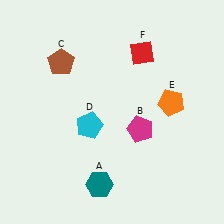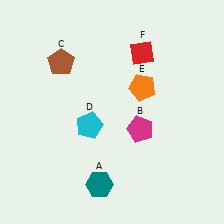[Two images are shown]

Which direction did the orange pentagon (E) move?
The orange pentagon (E) moved left.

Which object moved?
The orange pentagon (E) moved left.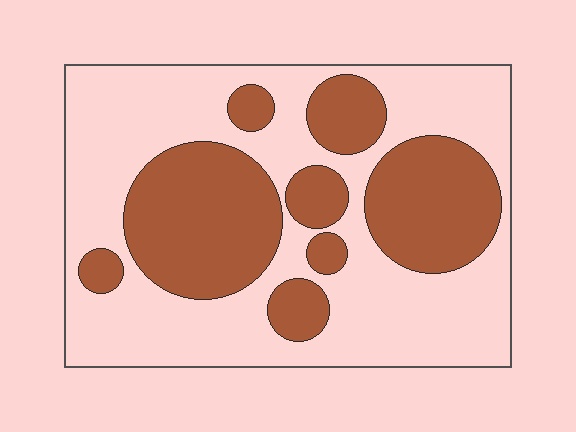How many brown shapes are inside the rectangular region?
8.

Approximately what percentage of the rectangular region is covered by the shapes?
Approximately 40%.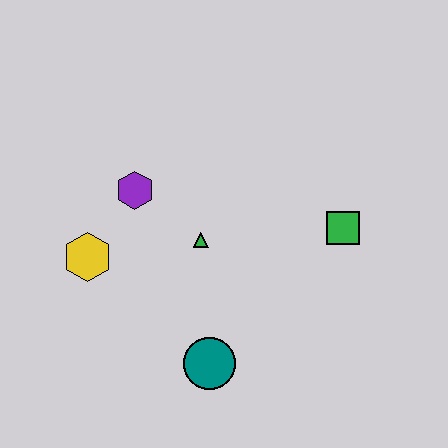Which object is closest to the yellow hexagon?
The purple hexagon is closest to the yellow hexagon.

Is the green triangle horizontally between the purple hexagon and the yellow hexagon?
No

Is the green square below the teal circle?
No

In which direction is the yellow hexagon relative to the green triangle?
The yellow hexagon is to the left of the green triangle.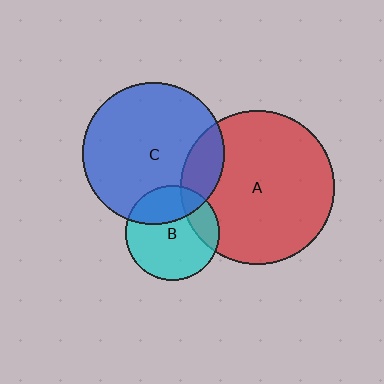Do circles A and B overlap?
Yes.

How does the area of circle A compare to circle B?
Approximately 2.6 times.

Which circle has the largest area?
Circle A (red).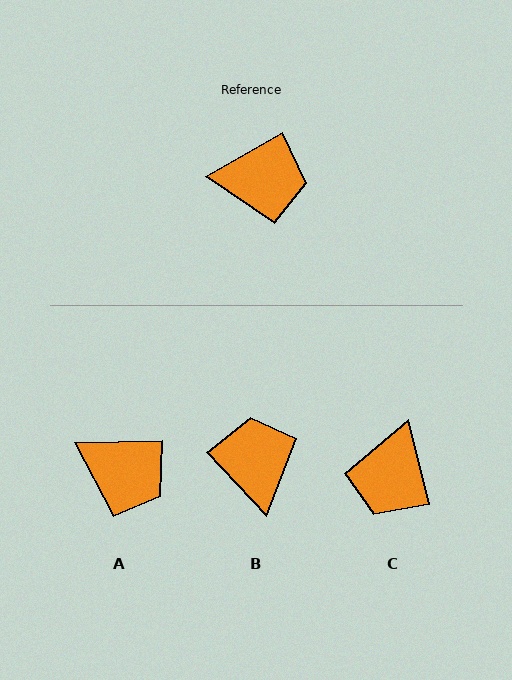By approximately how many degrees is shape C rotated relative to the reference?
Approximately 106 degrees clockwise.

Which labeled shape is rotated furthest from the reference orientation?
C, about 106 degrees away.